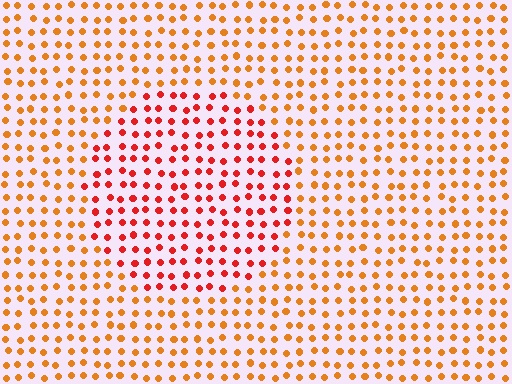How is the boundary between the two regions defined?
The boundary is defined purely by a slight shift in hue (about 32 degrees). Spacing, size, and orientation are identical on both sides.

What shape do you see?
I see a circle.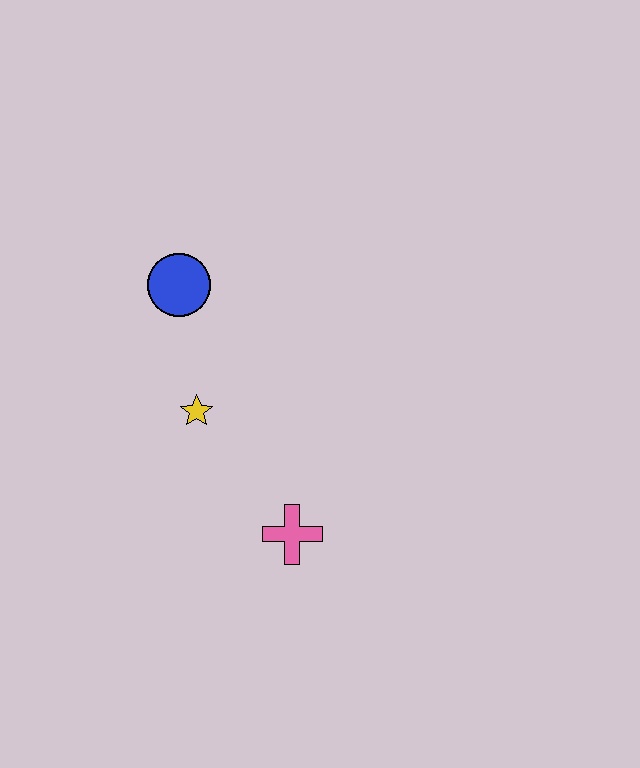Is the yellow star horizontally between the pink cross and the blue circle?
Yes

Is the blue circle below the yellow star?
No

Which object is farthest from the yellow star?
The pink cross is farthest from the yellow star.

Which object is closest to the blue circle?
The yellow star is closest to the blue circle.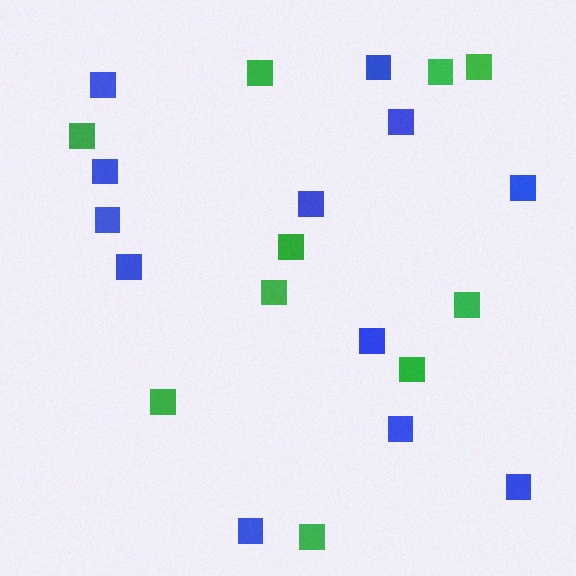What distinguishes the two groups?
There are 2 groups: one group of blue squares (12) and one group of green squares (10).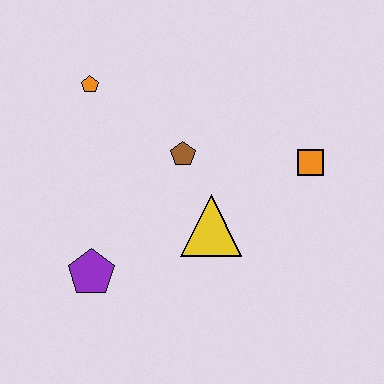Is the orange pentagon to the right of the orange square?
No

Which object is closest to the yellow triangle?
The brown pentagon is closest to the yellow triangle.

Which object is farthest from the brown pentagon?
The purple pentagon is farthest from the brown pentagon.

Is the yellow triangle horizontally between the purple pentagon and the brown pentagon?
No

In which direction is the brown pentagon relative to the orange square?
The brown pentagon is to the left of the orange square.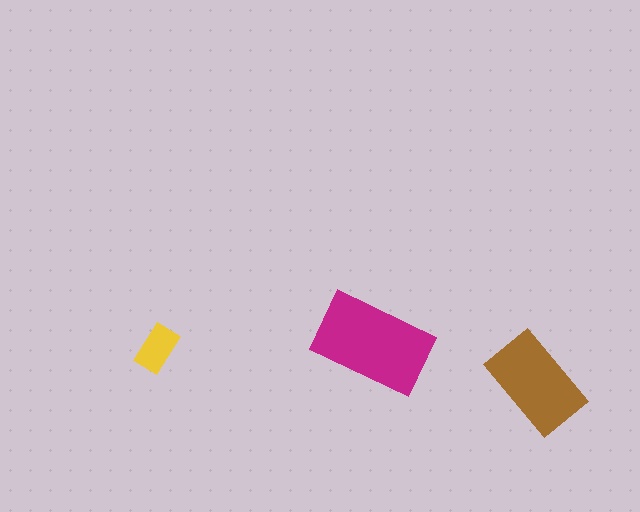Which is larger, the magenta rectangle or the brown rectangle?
The magenta one.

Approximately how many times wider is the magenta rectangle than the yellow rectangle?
About 2.5 times wider.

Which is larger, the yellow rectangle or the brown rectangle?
The brown one.